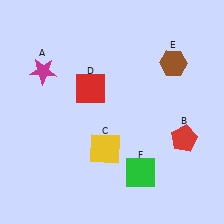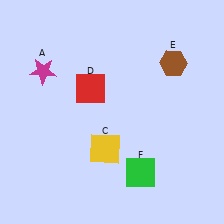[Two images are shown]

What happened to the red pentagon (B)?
The red pentagon (B) was removed in Image 2. It was in the bottom-right area of Image 1.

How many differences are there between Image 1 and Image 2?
There is 1 difference between the two images.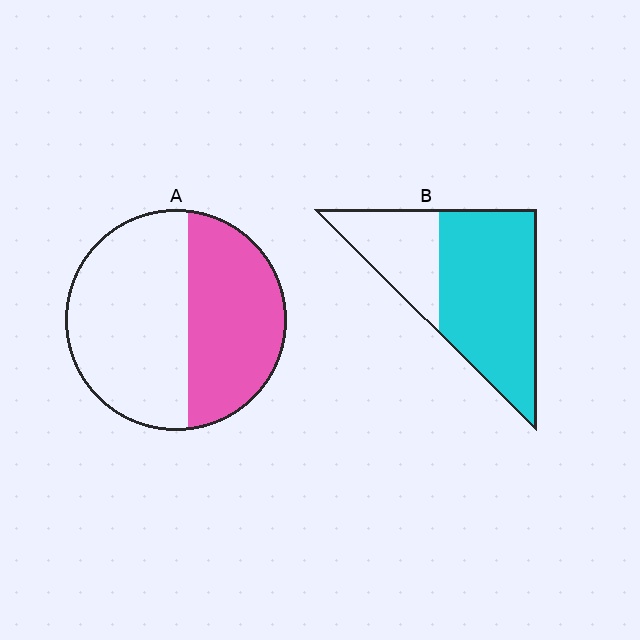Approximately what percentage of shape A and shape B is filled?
A is approximately 45% and B is approximately 70%.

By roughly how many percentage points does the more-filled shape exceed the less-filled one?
By roughly 25 percentage points (B over A).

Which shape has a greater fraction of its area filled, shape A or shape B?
Shape B.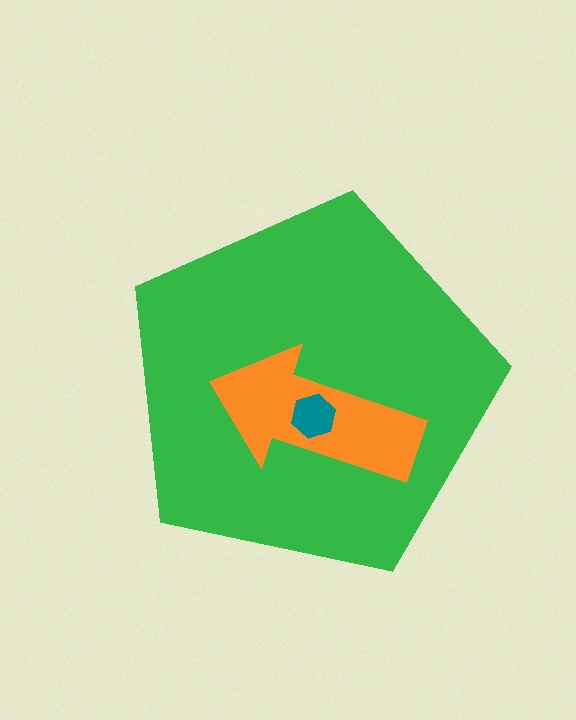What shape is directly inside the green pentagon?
The orange arrow.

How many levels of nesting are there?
3.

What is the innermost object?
The teal hexagon.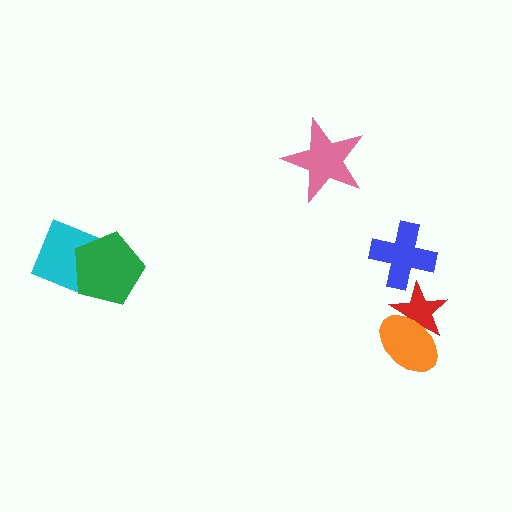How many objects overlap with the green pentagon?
1 object overlaps with the green pentagon.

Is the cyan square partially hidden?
Yes, it is partially covered by another shape.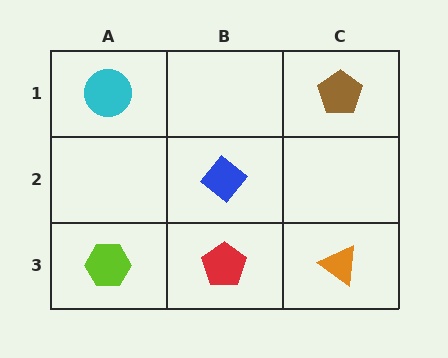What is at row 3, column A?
A lime hexagon.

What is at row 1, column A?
A cyan circle.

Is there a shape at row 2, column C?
No, that cell is empty.